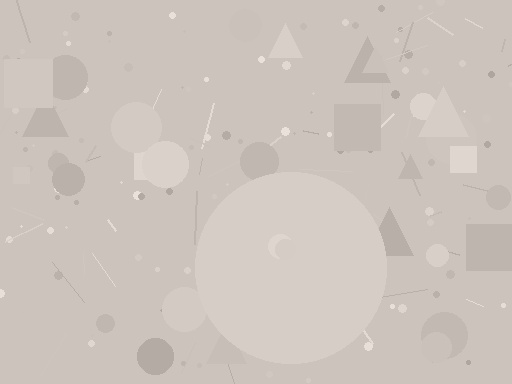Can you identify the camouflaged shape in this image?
The camouflaged shape is a circle.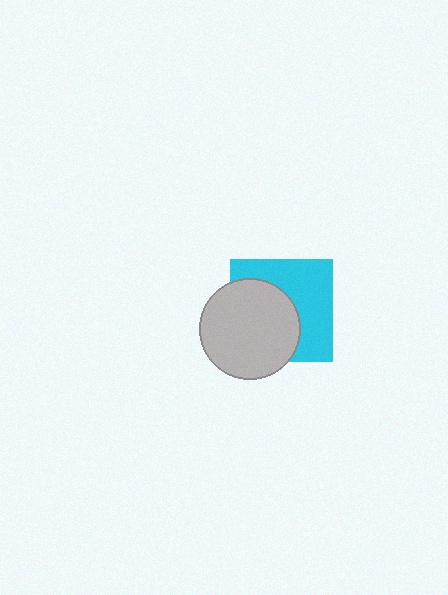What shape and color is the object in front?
The object in front is a light gray circle.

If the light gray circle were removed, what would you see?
You would see the complete cyan square.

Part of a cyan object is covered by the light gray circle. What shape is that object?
It is a square.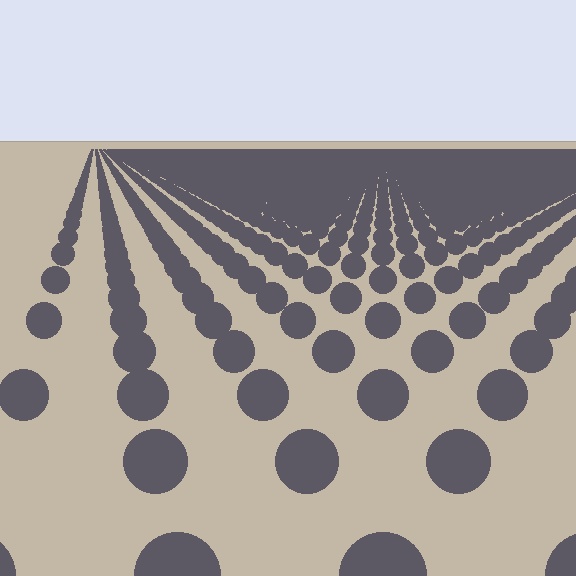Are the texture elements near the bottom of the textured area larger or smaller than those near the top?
Larger. Near the bottom, elements are closer to the viewer and appear at a bigger on-screen size.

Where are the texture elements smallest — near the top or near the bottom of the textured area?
Near the top.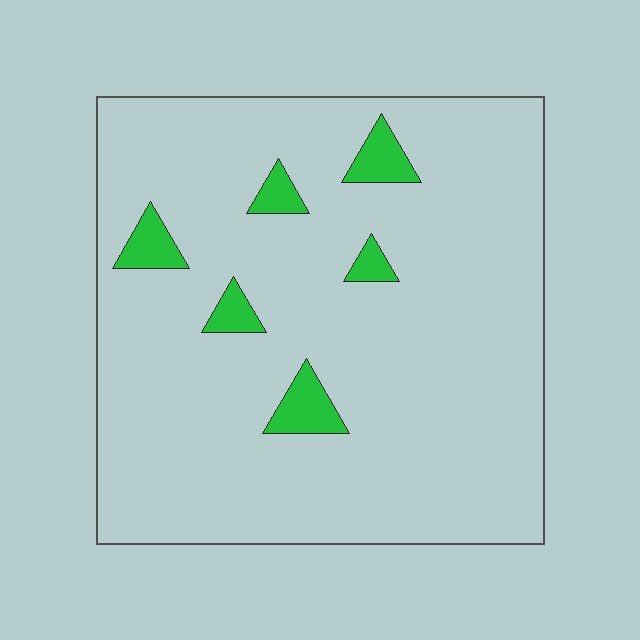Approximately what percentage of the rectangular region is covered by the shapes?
Approximately 5%.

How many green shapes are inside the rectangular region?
6.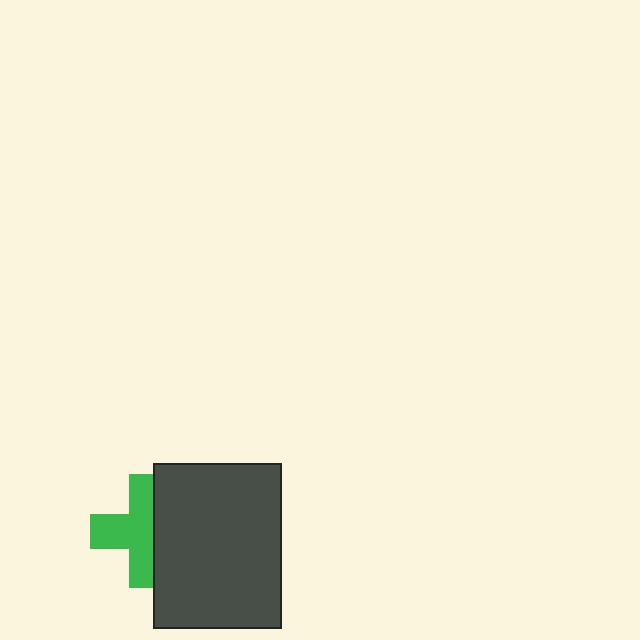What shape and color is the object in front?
The object in front is a dark gray rectangle.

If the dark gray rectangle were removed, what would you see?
You would see the complete green cross.